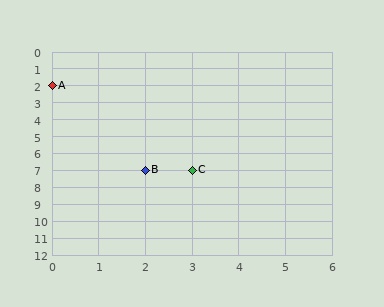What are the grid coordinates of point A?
Point A is at grid coordinates (0, 2).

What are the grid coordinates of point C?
Point C is at grid coordinates (3, 7).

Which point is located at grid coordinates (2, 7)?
Point B is at (2, 7).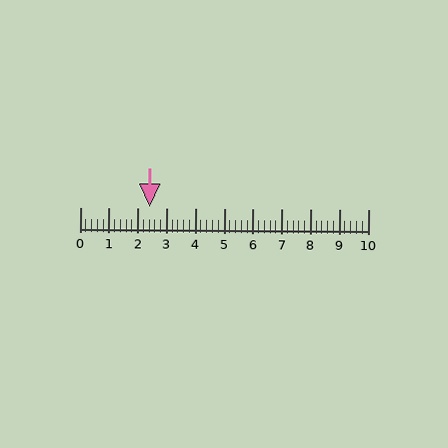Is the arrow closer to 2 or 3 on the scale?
The arrow is closer to 2.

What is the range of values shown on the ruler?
The ruler shows values from 0 to 10.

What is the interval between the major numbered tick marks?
The major tick marks are spaced 1 units apart.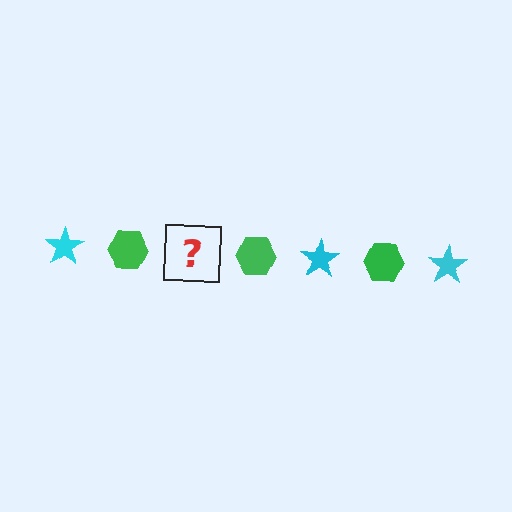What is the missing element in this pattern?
The missing element is a cyan star.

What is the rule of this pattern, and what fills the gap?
The rule is that the pattern alternates between cyan star and green hexagon. The gap should be filled with a cyan star.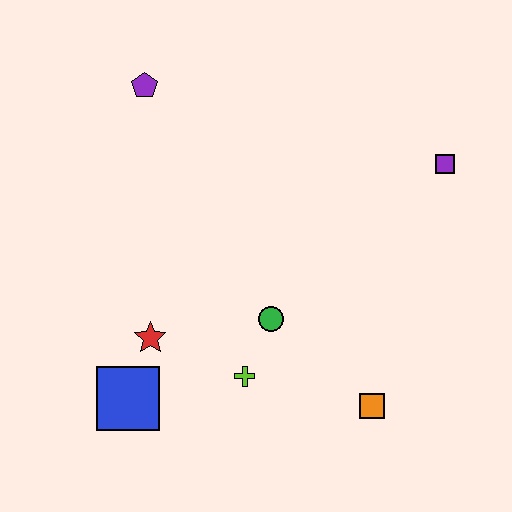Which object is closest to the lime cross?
The green circle is closest to the lime cross.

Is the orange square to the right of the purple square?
No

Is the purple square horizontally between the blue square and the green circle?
No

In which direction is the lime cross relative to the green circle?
The lime cross is below the green circle.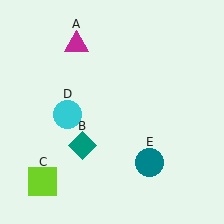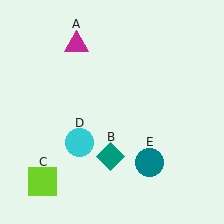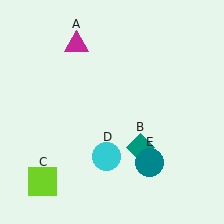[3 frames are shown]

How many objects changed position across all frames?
2 objects changed position: teal diamond (object B), cyan circle (object D).